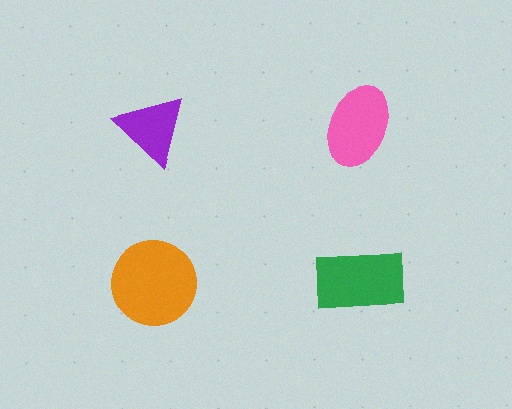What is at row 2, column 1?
An orange circle.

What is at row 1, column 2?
A pink ellipse.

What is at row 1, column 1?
A purple triangle.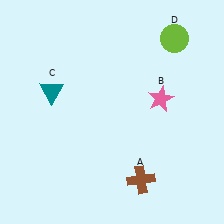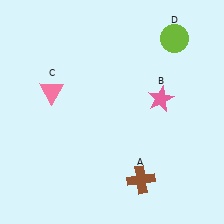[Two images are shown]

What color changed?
The triangle (C) changed from teal in Image 1 to pink in Image 2.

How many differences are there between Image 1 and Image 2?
There is 1 difference between the two images.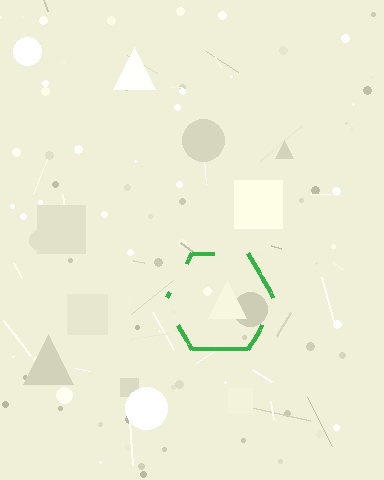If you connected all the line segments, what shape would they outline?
They would outline a hexagon.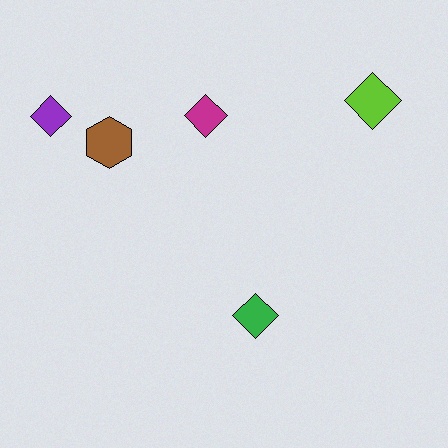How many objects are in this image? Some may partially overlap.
There are 5 objects.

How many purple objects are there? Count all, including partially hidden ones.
There is 1 purple object.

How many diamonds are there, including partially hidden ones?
There are 4 diamonds.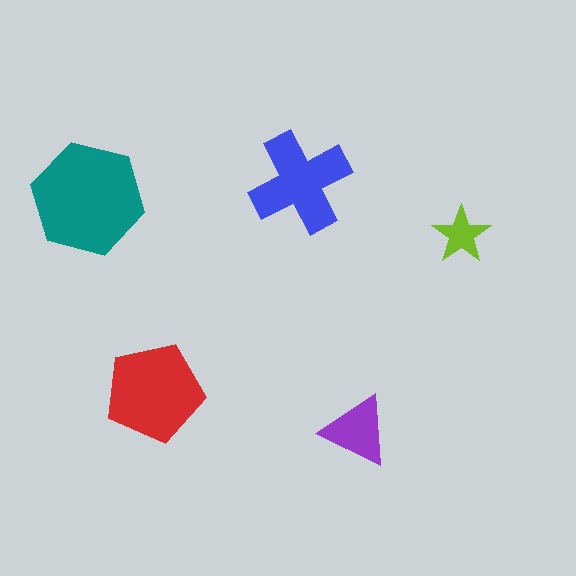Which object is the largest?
The teal hexagon.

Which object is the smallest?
The lime star.